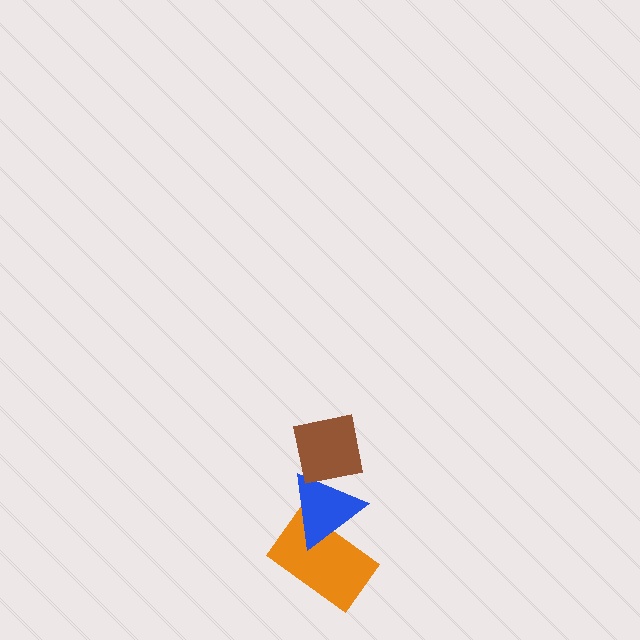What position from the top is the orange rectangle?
The orange rectangle is 3rd from the top.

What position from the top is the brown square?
The brown square is 1st from the top.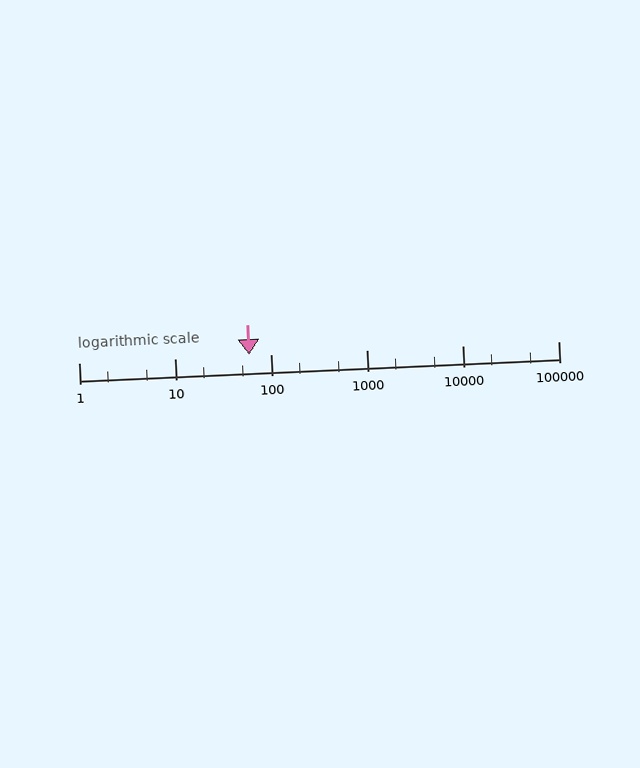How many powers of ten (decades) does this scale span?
The scale spans 5 decades, from 1 to 100000.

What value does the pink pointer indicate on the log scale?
The pointer indicates approximately 60.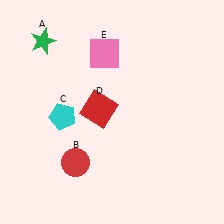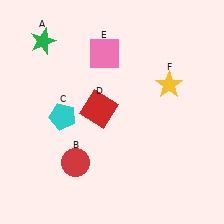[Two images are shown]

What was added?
A yellow star (F) was added in Image 2.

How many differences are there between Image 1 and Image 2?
There is 1 difference between the two images.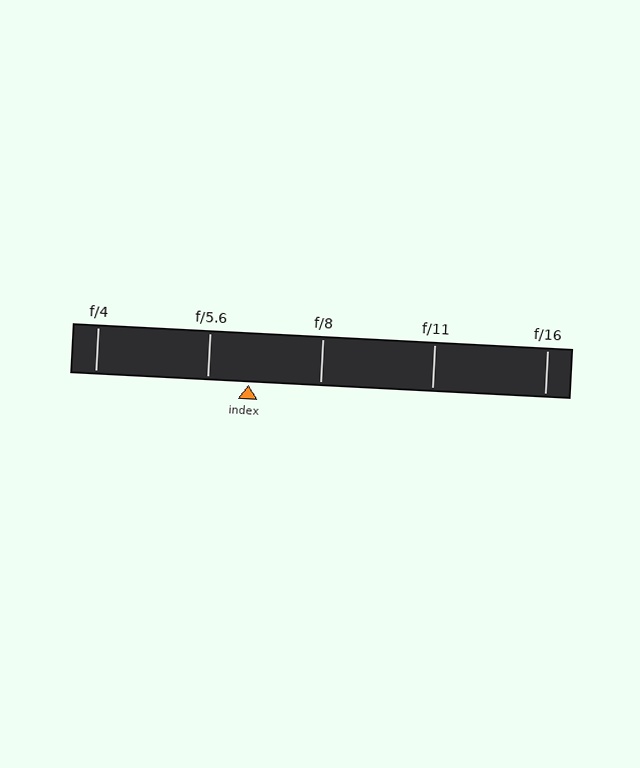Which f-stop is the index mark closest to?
The index mark is closest to f/5.6.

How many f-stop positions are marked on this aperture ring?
There are 5 f-stop positions marked.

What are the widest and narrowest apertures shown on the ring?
The widest aperture shown is f/4 and the narrowest is f/16.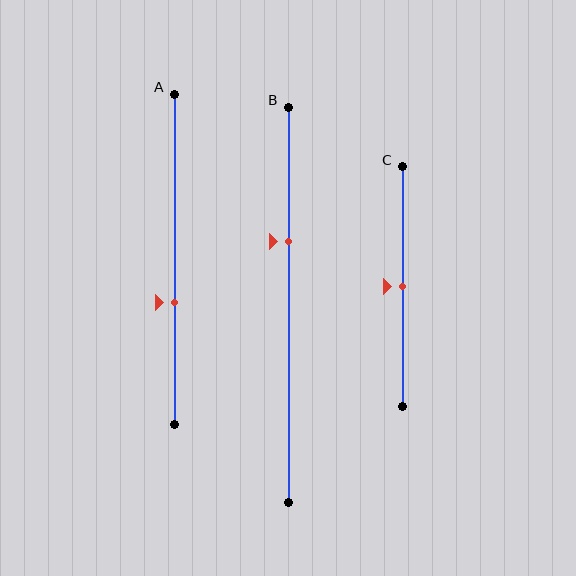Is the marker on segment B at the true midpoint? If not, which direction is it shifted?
No, the marker on segment B is shifted upward by about 16% of the segment length.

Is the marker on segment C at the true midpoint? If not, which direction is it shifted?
Yes, the marker on segment C is at the true midpoint.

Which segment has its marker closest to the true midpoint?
Segment C has its marker closest to the true midpoint.